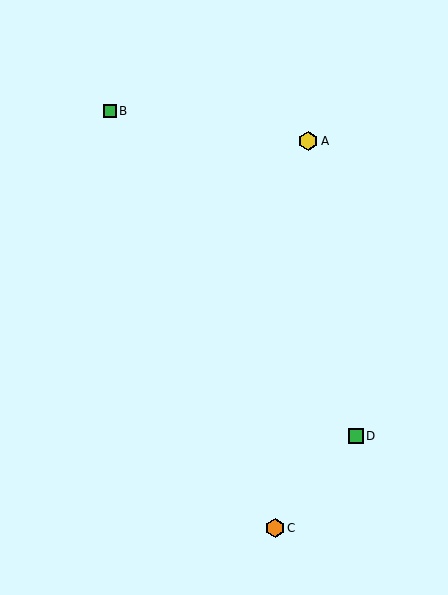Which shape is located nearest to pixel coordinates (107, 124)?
The green square (labeled B) at (110, 111) is nearest to that location.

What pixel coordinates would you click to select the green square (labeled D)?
Click at (356, 436) to select the green square D.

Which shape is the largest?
The yellow hexagon (labeled A) is the largest.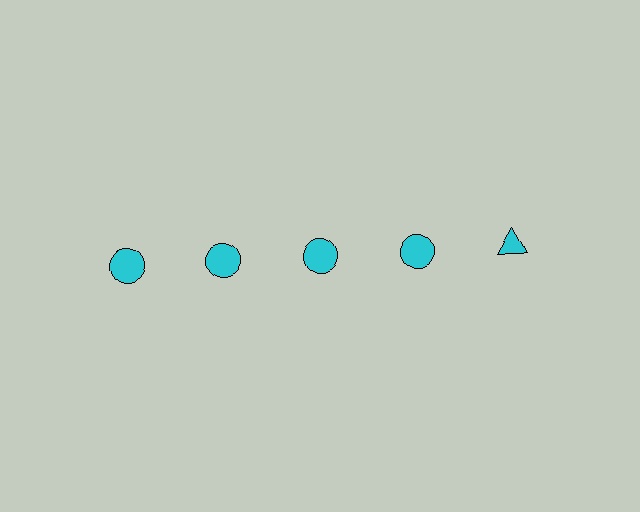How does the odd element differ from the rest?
It has a different shape: triangle instead of circle.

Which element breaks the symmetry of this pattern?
The cyan triangle in the top row, rightmost column breaks the symmetry. All other shapes are cyan circles.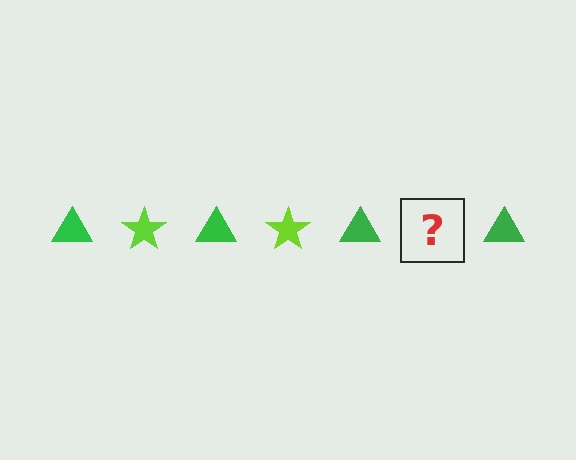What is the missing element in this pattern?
The missing element is a lime star.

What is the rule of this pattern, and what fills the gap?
The rule is that the pattern alternates between green triangle and lime star. The gap should be filled with a lime star.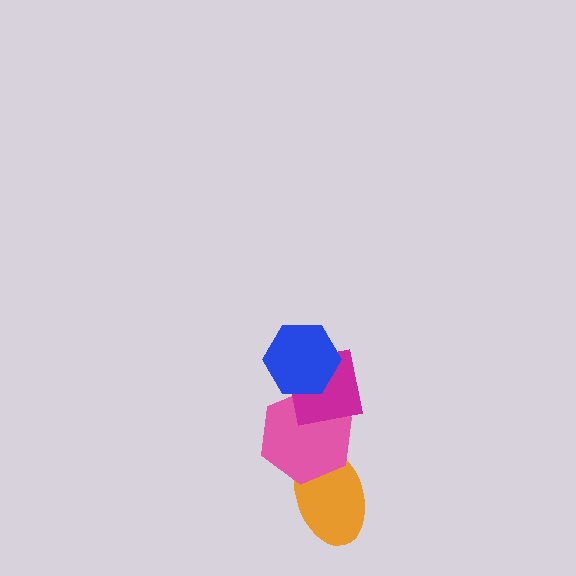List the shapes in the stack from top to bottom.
From top to bottom: the blue hexagon, the magenta square, the pink hexagon, the orange ellipse.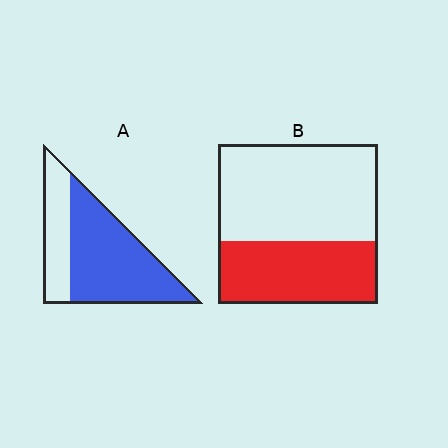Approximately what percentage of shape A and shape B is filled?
A is approximately 70% and B is approximately 40%.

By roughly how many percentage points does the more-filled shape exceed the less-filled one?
By roughly 30 percentage points (A over B).